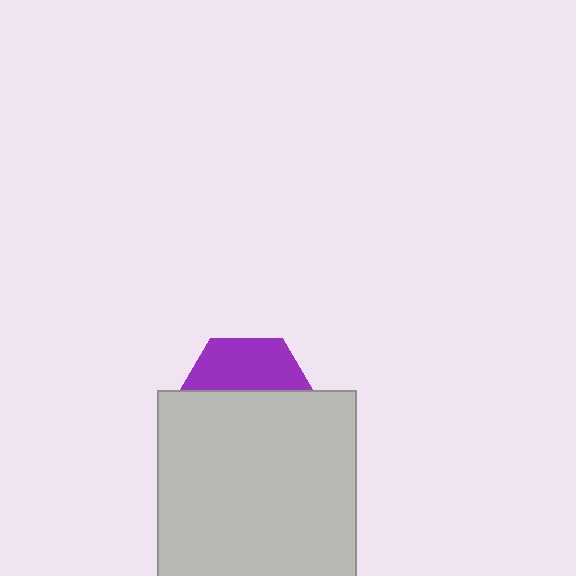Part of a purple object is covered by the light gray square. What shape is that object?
It is a hexagon.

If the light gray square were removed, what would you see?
You would see the complete purple hexagon.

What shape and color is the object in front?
The object in front is a light gray square.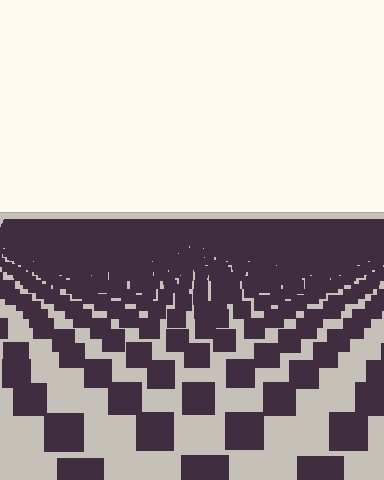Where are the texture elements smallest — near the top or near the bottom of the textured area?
Near the top.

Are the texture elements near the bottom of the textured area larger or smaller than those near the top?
Larger. Near the bottom, elements are closer to the viewer and appear at a bigger on-screen size.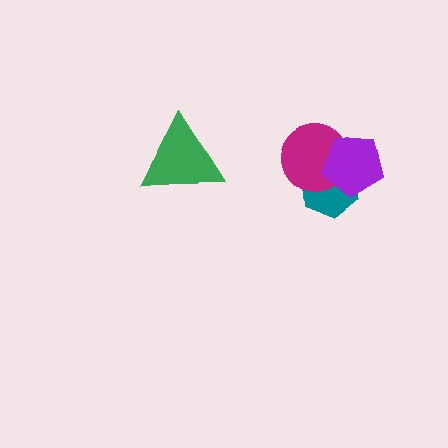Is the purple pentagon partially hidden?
No, no other shape covers it.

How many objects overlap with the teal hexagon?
2 objects overlap with the teal hexagon.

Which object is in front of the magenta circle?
The purple pentagon is in front of the magenta circle.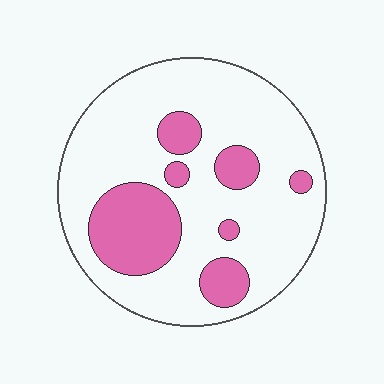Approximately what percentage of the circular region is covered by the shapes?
Approximately 25%.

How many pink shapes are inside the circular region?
7.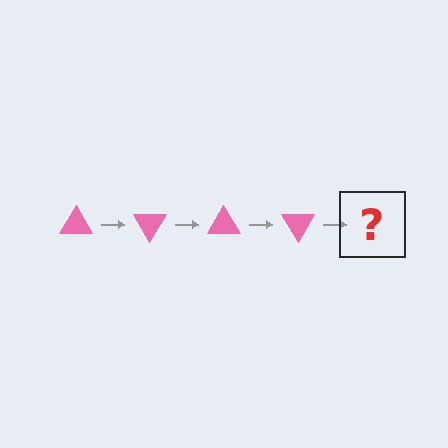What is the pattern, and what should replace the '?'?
The pattern is that the triangle rotates 60 degrees each step. The '?' should be a pink triangle rotated 240 degrees.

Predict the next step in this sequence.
The next step is a pink triangle rotated 240 degrees.